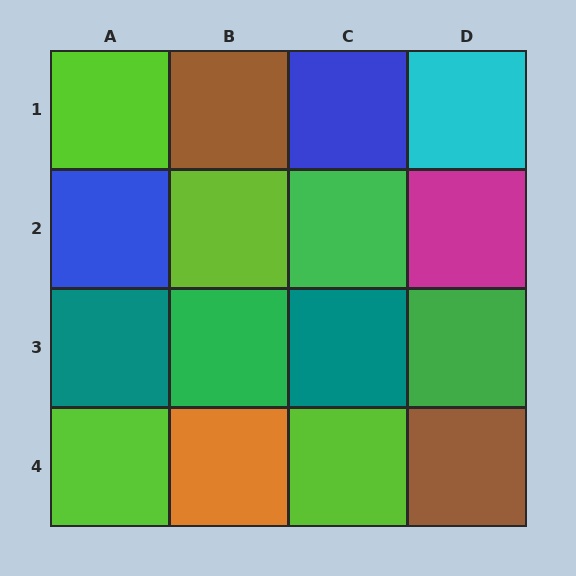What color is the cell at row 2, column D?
Magenta.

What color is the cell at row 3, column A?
Teal.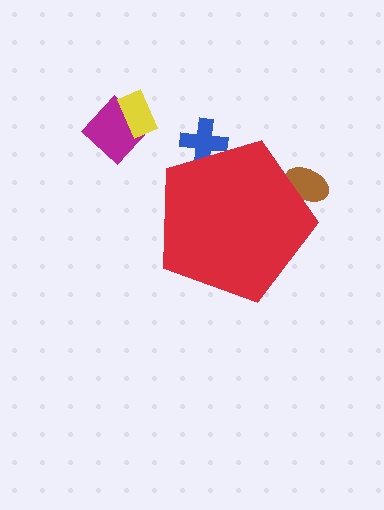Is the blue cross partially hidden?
Yes, the blue cross is partially hidden behind the red pentagon.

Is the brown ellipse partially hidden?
Yes, the brown ellipse is partially hidden behind the red pentagon.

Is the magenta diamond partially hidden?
No, the magenta diamond is fully visible.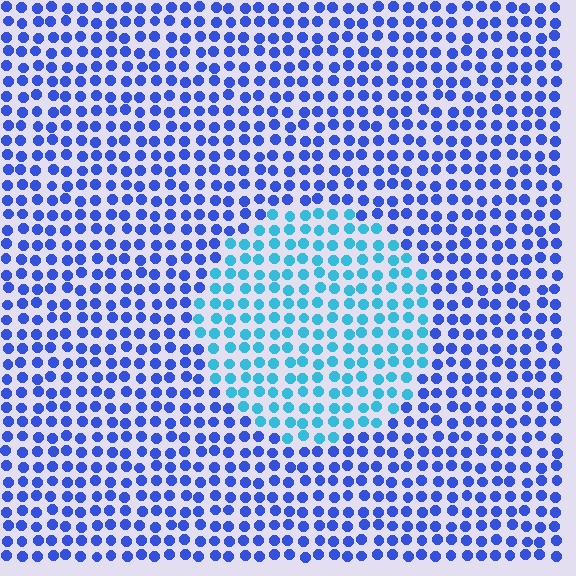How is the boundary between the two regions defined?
The boundary is defined purely by a slight shift in hue (about 40 degrees). Spacing, size, and orientation are identical on both sides.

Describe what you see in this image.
The image is filled with small blue elements in a uniform arrangement. A circle-shaped region is visible where the elements are tinted to a slightly different hue, forming a subtle color boundary.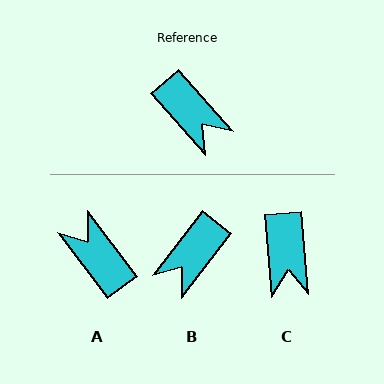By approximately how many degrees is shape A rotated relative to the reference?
Approximately 175 degrees counter-clockwise.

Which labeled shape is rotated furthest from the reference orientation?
A, about 175 degrees away.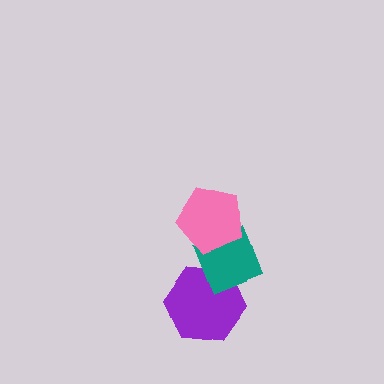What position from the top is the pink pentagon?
The pink pentagon is 1st from the top.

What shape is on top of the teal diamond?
The pink pentagon is on top of the teal diamond.